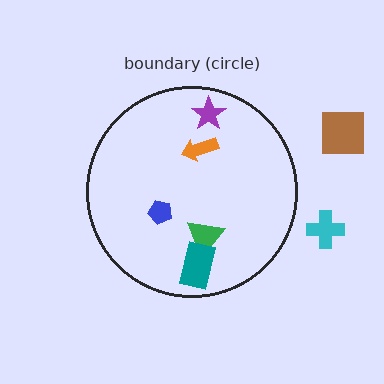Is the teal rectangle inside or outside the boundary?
Inside.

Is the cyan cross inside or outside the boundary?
Outside.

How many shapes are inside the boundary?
5 inside, 2 outside.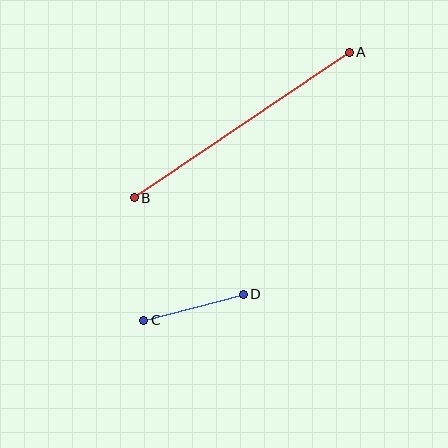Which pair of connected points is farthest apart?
Points A and B are farthest apart.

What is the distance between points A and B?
The distance is approximately 260 pixels.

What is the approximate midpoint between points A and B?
The midpoint is at approximately (242, 125) pixels.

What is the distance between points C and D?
The distance is approximately 103 pixels.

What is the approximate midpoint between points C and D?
The midpoint is at approximately (193, 307) pixels.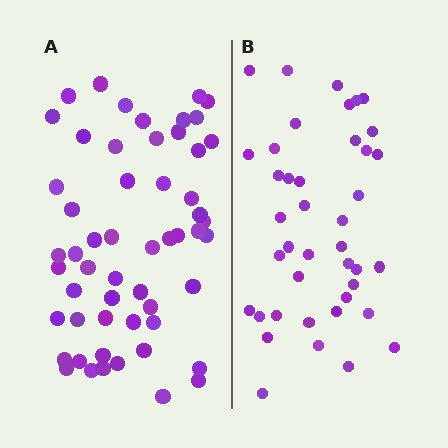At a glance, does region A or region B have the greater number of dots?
Region A (the left region) has more dots.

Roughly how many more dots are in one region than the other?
Region A has approximately 15 more dots than region B.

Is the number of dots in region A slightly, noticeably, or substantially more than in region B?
Region A has noticeably more, but not dramatically so. The ratio is roughly 1.3 to 1.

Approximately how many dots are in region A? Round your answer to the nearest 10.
About 60 dots. (The exact count is 55, which rounds to 60.)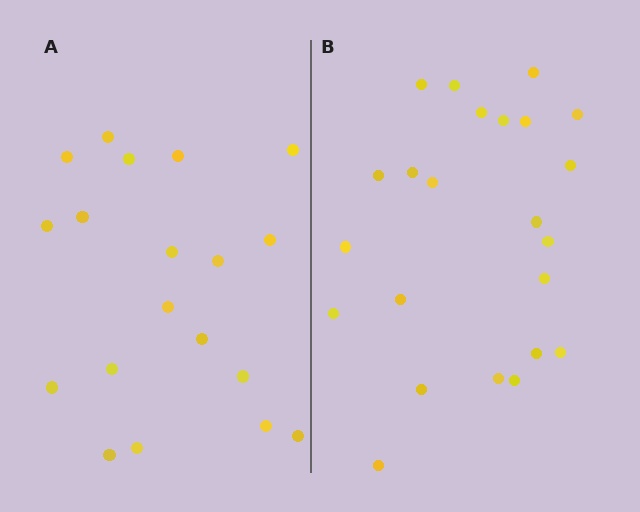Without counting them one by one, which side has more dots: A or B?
Region B (the right region) has more dots.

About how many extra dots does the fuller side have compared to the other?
Region B has about 4 more dots than region A.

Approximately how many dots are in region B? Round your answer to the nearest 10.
About 20 dots. (The exact count is 23, which rounds to 20.)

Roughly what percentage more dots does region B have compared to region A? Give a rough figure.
About 20% more.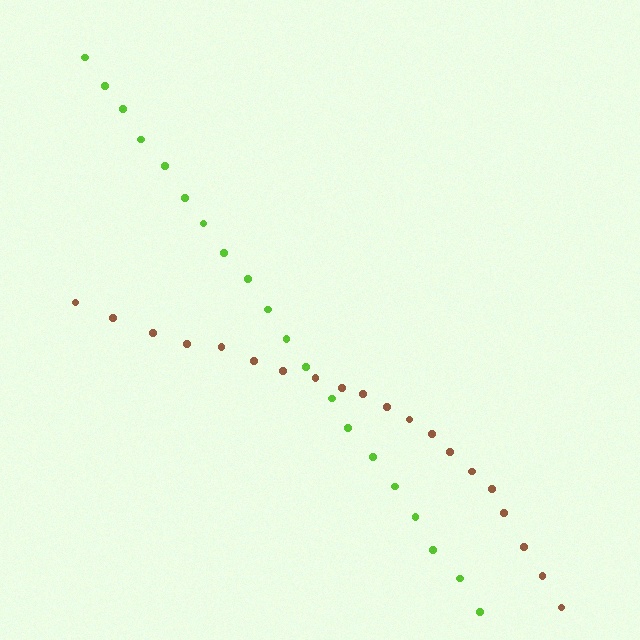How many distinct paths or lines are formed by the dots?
There are 2 distinct paths.